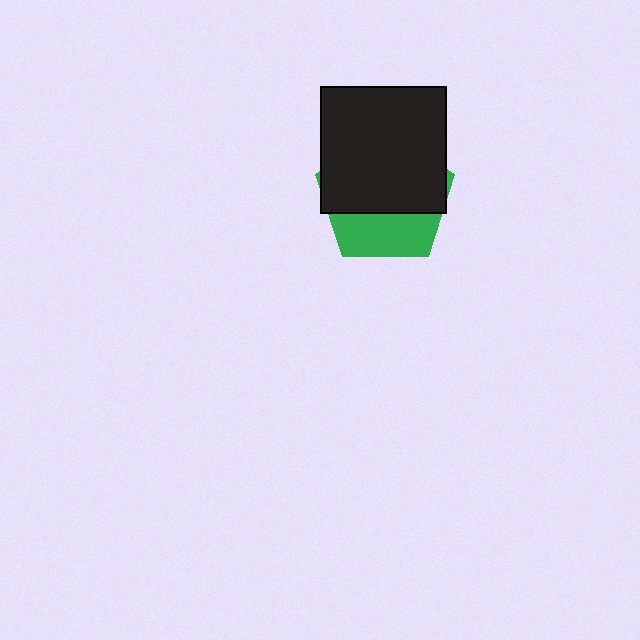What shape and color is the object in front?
The object in front is a black square.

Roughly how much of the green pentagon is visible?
A small part of it is visible (roughly 35%).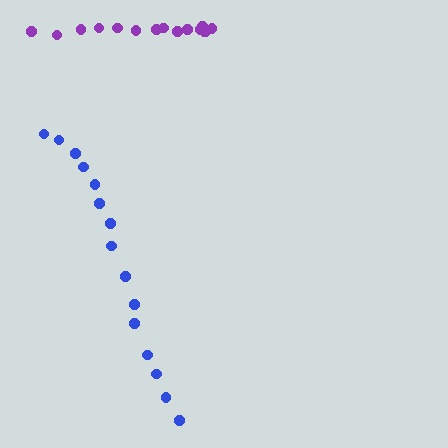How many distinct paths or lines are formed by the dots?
There are 2 distinct paths.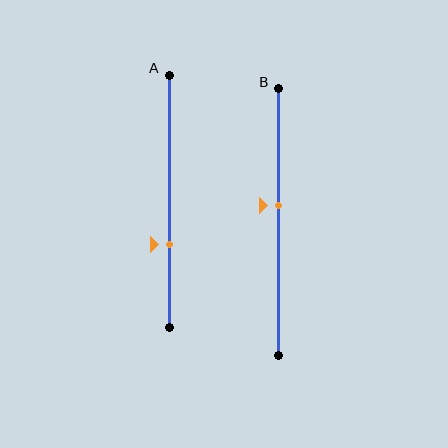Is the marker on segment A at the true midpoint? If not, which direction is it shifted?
No, the marker on segment A is shifted downward by about 17% of the segment length.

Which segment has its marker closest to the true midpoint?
Segment B has its marker closest to the true midpoint.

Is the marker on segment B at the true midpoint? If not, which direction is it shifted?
No, the marker on segment B is shifted upward by about 6% of the segment length.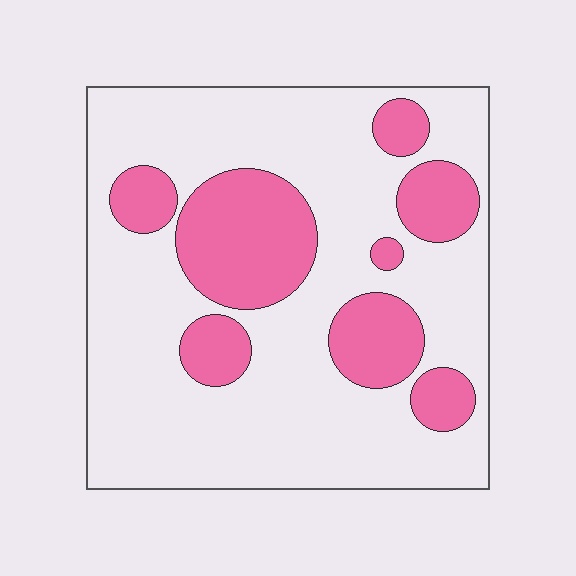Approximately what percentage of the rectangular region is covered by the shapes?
Approximately 25%.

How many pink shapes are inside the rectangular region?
8.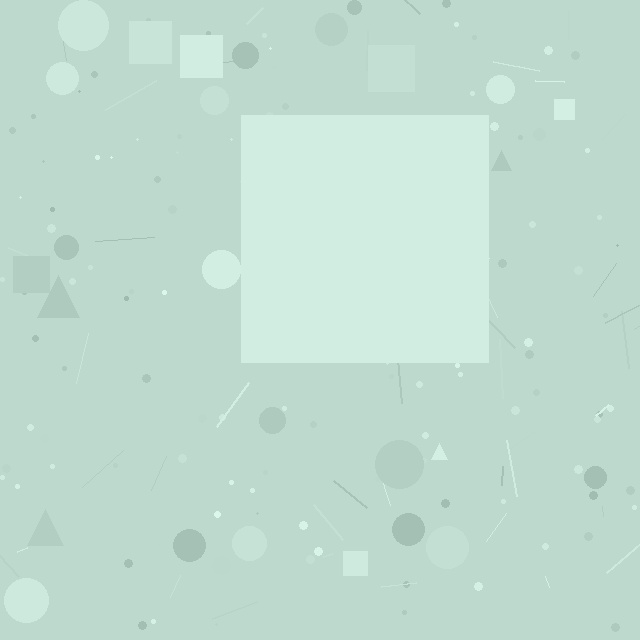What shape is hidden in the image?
A square is hidden in the image.